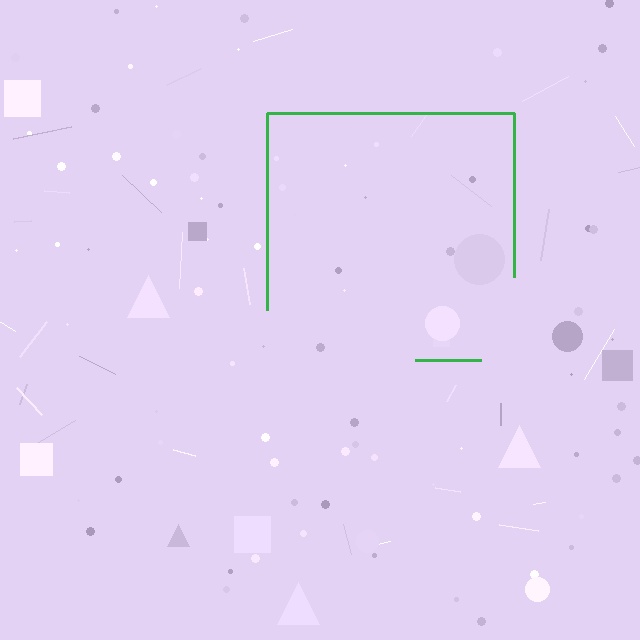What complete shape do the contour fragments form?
The contour fragments form a square.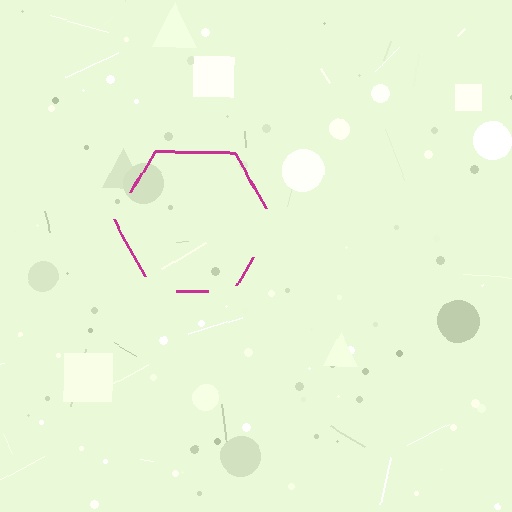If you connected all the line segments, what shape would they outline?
They would outline a hexagon.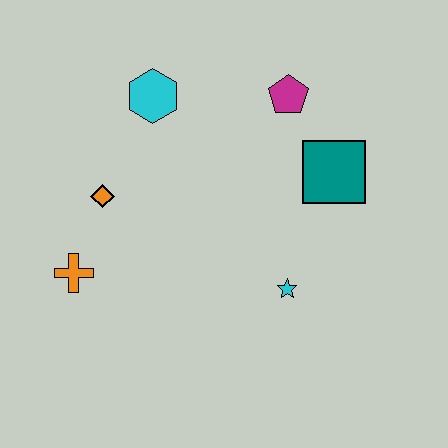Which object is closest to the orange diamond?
The orange cross is closest to the orange diamond.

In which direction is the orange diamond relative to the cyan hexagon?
The orange diamond is below the cyan hexagon.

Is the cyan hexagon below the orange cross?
No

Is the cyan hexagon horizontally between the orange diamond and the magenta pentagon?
Yes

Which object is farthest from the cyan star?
The cyan hexagon is farthest from the cyan star.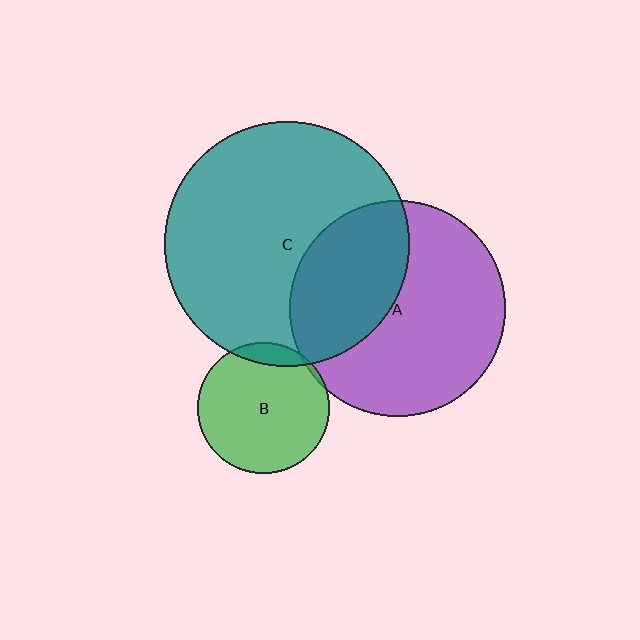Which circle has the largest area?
Circle C (teal).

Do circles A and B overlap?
Yes.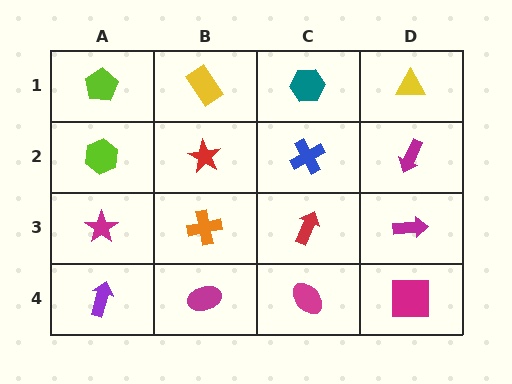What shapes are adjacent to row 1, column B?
A red star (row 2, column B), a lime pentagon (row 1, column A), a teal hexagon (row 1, column C).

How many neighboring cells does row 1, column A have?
2.